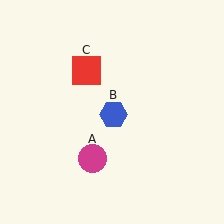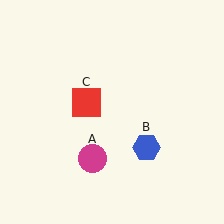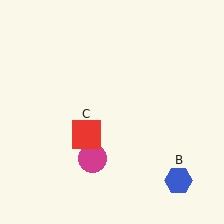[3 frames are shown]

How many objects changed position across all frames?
2 objects changed position: blue hexagon (object B), red square (object C).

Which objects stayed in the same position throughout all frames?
Magenta circle (object A) remained stationary.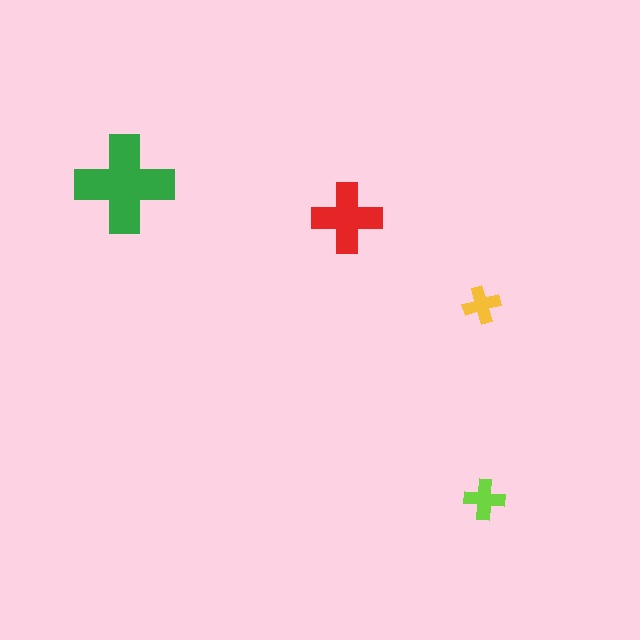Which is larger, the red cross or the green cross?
The green one.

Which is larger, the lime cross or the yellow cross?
The lime one.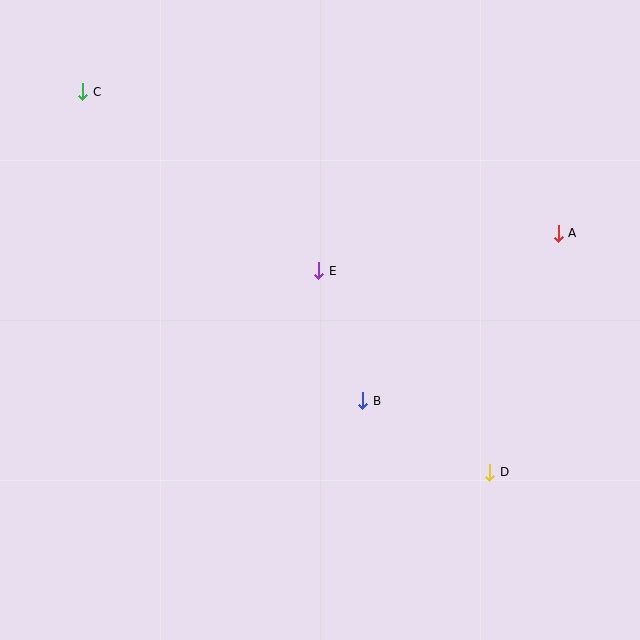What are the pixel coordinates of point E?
Point E is at (319, 271).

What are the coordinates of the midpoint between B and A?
The midpoint between B and A is at (460, 317).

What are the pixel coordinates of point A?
Point A is at (558, 233).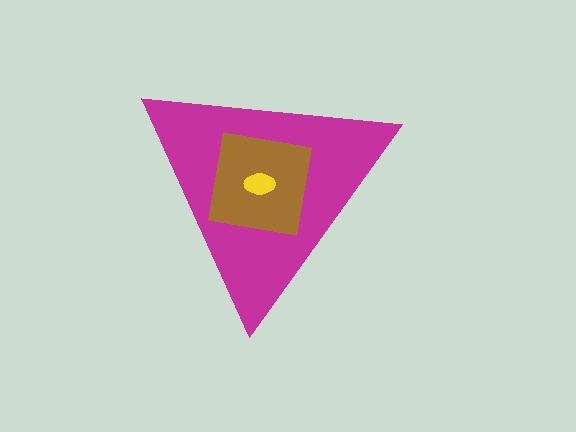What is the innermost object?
The yellow ellipse.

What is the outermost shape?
The magenta triangle.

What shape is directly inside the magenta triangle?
The brown square.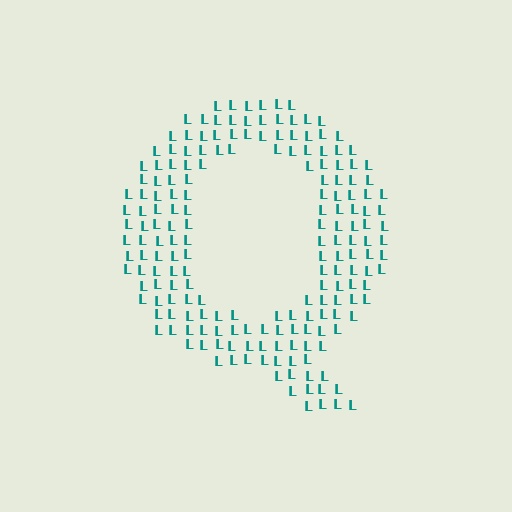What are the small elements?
The small elements are letter L's.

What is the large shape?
The large shape is the letter Q.